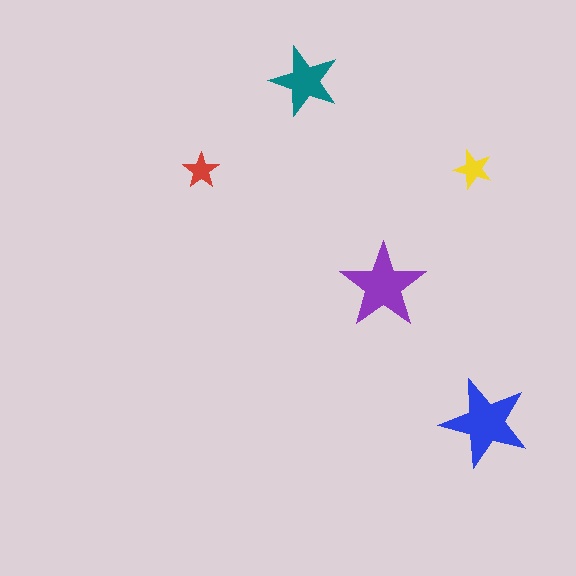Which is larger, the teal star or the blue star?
The blue one.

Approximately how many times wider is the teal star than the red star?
About 2 times wider.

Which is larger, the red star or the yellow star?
The yellow one.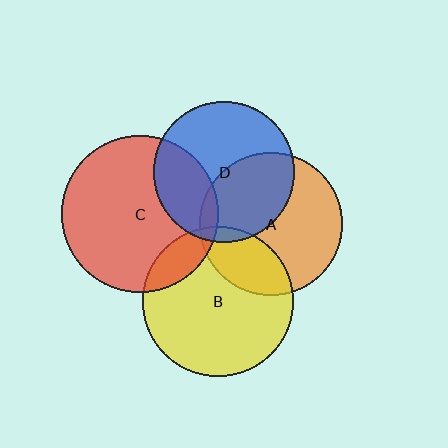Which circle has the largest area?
Circle C (red).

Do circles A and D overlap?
Yes.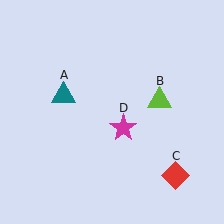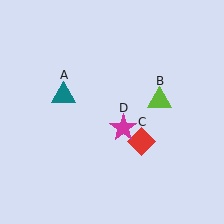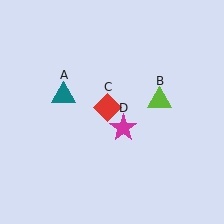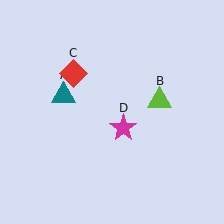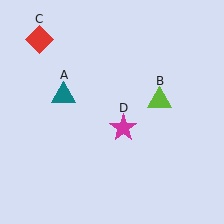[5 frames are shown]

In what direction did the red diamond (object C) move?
The red diamond (object C) moved up and to the left.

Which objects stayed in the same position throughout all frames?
Teal triangle (object A) and lime triangle (object B) and magenta star (object D) remained stationary.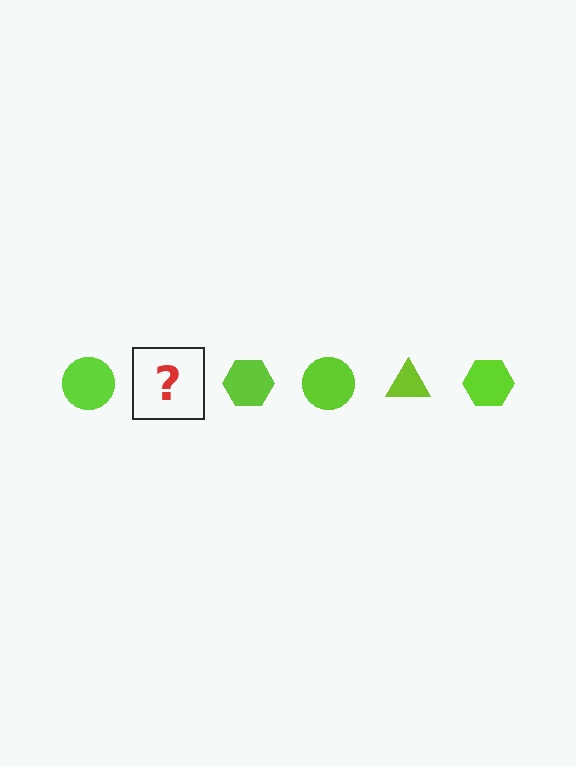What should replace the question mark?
The question mark should be replaced with a lime triangle.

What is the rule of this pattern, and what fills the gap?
The rule is that the pattern cycles through circle, triangle, hexagon shapes in lime. The gap should be filled with a lime triangle.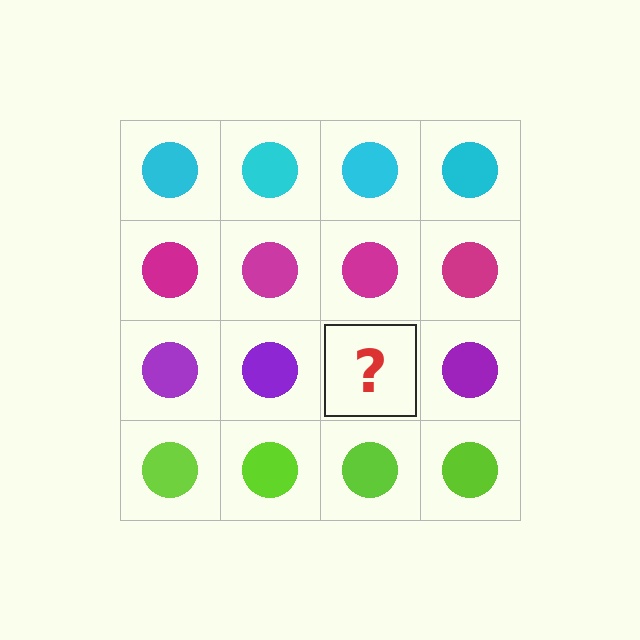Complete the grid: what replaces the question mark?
The question mark should be replaced with a purple circle.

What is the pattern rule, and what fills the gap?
The rule is that each row has a consistent color. The gap should be filled with a purple circle.